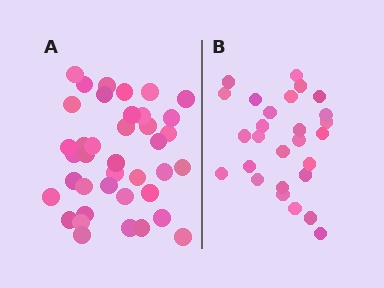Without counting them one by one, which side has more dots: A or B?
Region A (the left region) has more dots.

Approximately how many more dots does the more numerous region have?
Region A has roughly 12 or so more dots than region B.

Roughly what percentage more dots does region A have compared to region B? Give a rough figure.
About 45% more.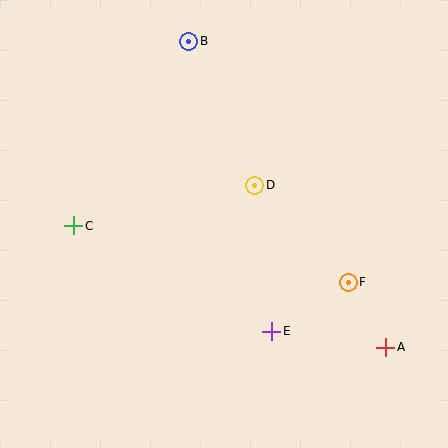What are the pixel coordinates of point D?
Point D is at (255, 185).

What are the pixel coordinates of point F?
Point F is at (348, 282).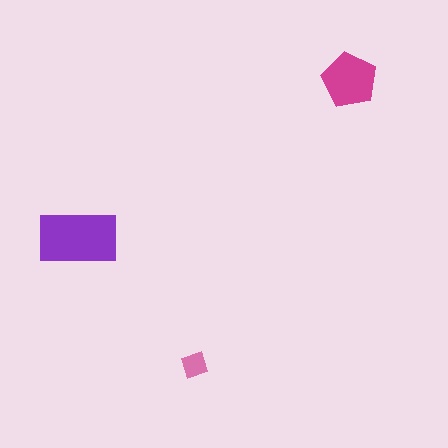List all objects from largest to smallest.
The purple rectangle, the magenta pentagon, the pink diamond.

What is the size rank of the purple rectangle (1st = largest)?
1st.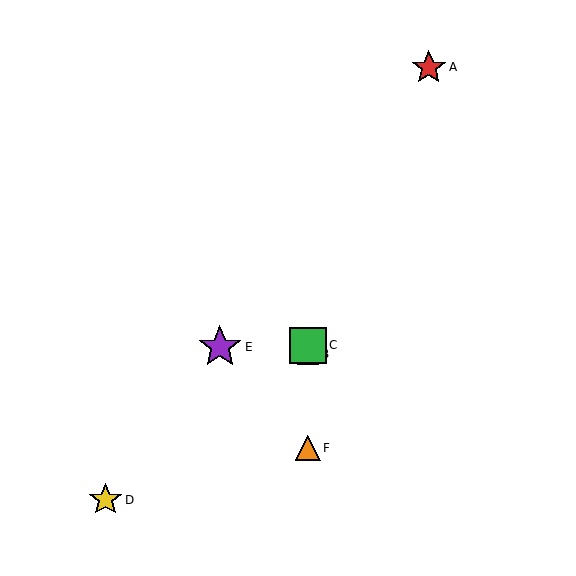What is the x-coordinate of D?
Object D is at x≈106.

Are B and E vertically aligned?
No, B is at x≈308 and E is at x≈220.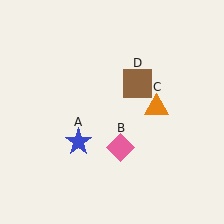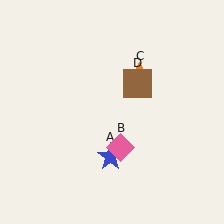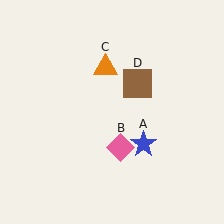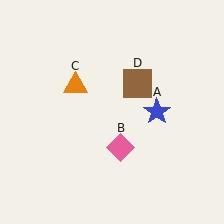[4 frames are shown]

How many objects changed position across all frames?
2 objects changed position: blue star (object A), orange triangle (object C).